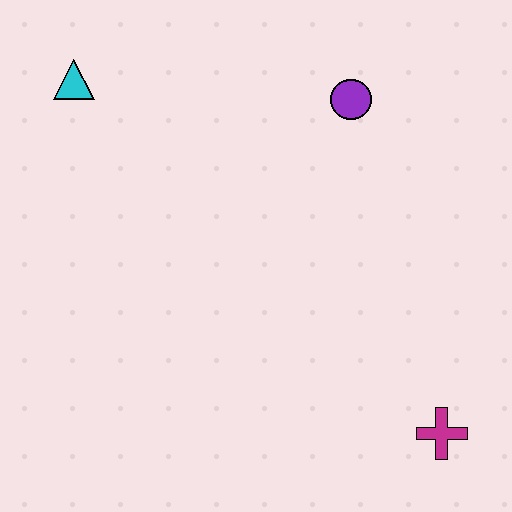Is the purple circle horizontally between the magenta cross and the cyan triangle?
Yes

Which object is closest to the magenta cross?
The purple circle is closest to the magenta cross.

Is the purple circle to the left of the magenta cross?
Yes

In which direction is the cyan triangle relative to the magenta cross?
The cyan triangle is to the left of the magenta cross.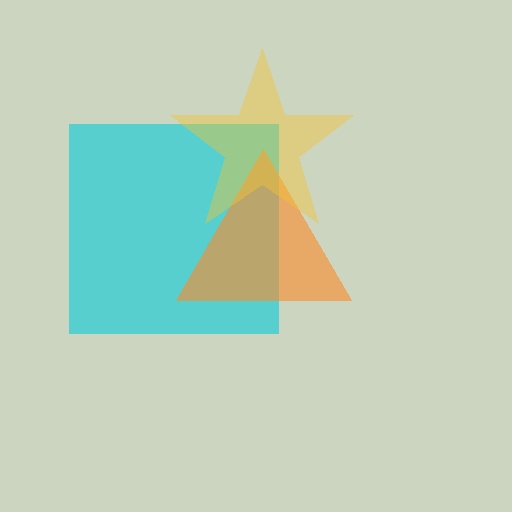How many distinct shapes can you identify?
There are 3 distinct shapes: a cyan square, an orange triangle, a yellow star.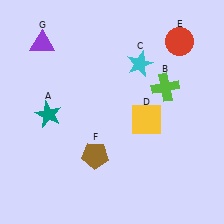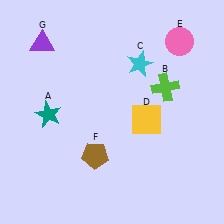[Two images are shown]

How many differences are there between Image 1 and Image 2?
There is 1 difference between the two images.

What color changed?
The circle (E) changed from red in Image 1 to pink in Image 2.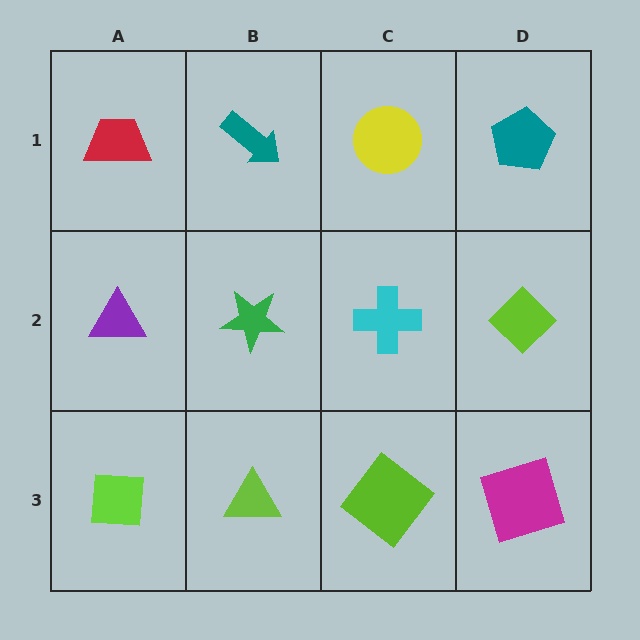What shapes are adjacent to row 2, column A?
A red trapezoid (row 1, column A), a lime square (row 3, column A), a green star (row 2, column B).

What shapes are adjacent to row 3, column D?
A lime diamond (row 2, column D), a lime diamond (row 3, column C).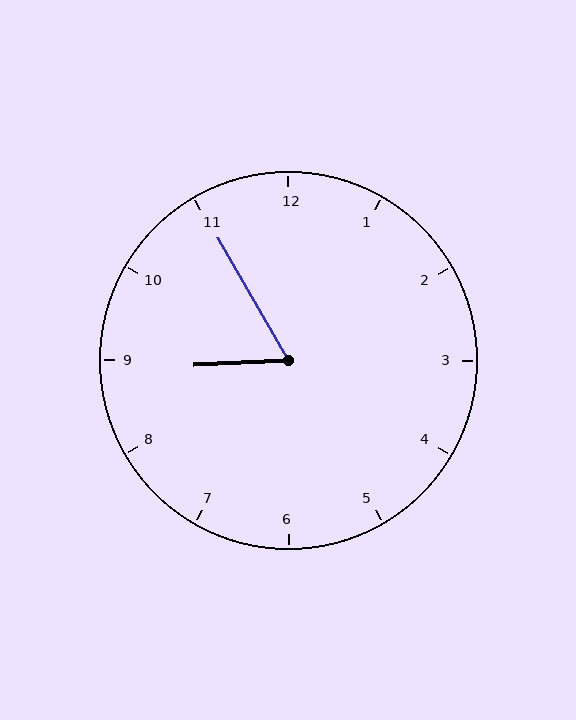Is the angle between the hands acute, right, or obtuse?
It is acute.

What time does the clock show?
8:55.